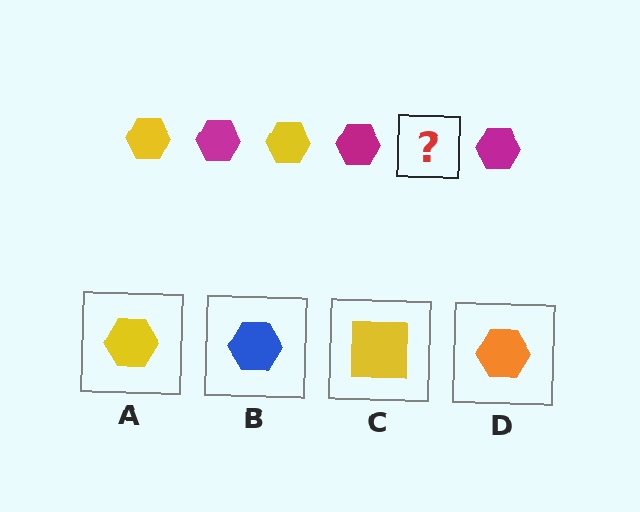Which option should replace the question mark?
Option A.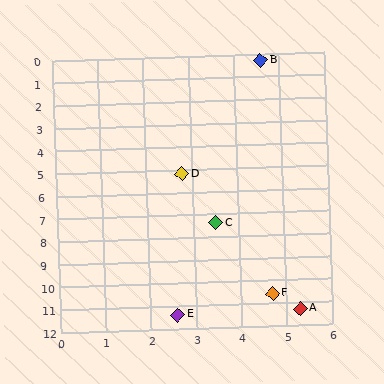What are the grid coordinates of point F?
Point F is at approximately (4.7, 10.6).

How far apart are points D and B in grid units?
Points D and B are about 5.2 grid units apart.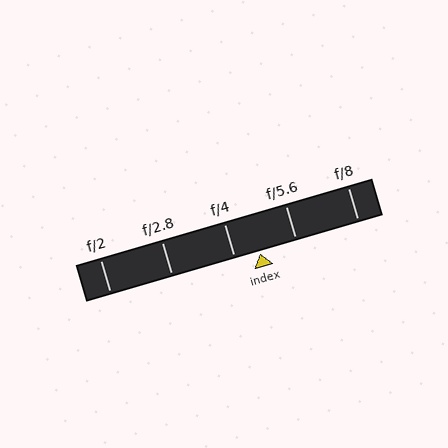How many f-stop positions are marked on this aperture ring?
There are 5 f-stop positions marked.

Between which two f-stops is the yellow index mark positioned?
The index mark is between f/4 and f/5.6.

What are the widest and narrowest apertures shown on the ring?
The widest aperture shown is f/2 and the narrowest is f/8.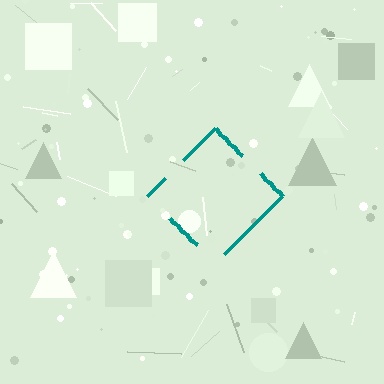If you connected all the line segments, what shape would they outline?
They would outline a diamond.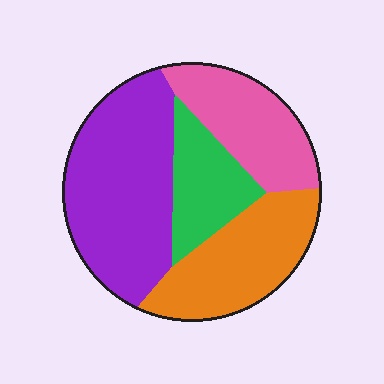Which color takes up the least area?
Green, at roughly 15%.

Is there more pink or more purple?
Purple.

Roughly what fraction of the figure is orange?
Orange takes up about one quarter (1/4) of the figure.